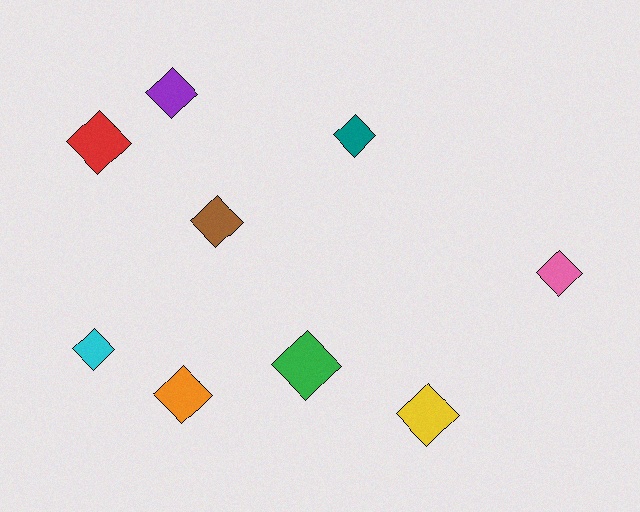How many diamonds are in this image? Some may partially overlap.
There are 9 diamonds.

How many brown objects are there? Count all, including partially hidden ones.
There is 1 brown object.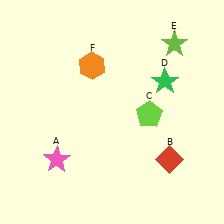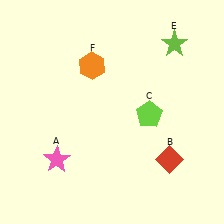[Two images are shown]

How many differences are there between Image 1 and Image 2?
There is 1 difference between the two images.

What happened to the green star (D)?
The green star (D) was removed in Image 2. It was in the top-right area of Image 1.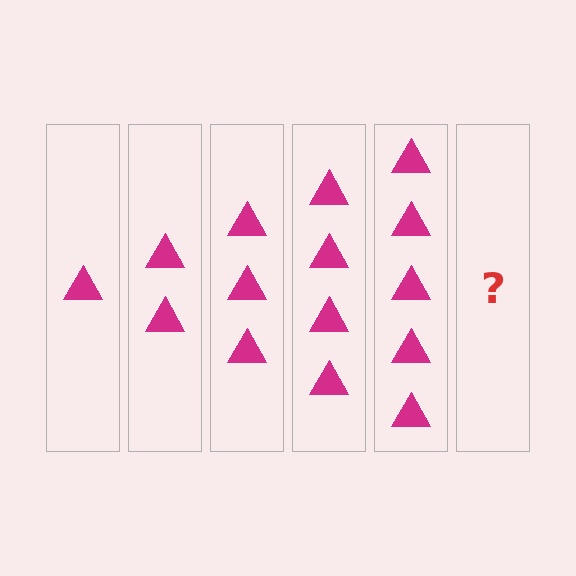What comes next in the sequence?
The next element should be 6 triangles.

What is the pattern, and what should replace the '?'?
The pattern is that each step adds one more triangle. The '?' should be 6 triangles.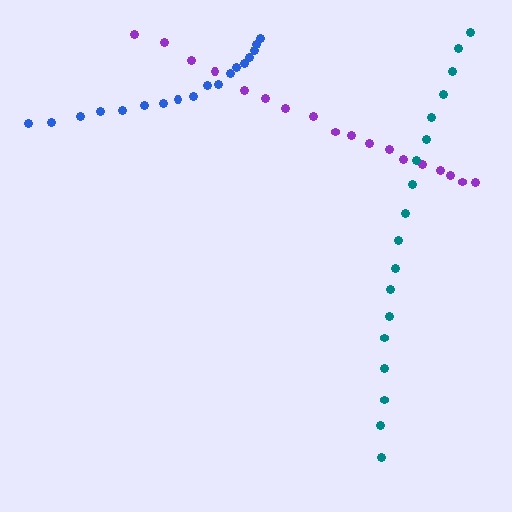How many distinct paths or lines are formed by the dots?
There are 3 distinct paths.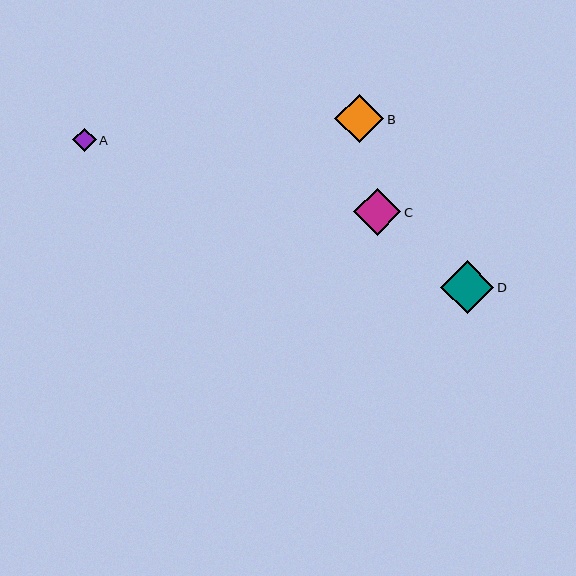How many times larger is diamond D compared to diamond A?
Diamond D is approximately 2.3 times the size of diamond A.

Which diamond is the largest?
Diamond D is the largest with a size of approximately 53 pixels.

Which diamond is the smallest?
Diamond A is the smallest with a size of approximately 24 pixels.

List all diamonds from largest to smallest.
From largest to smallest: D, B, C, A.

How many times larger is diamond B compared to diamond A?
Diamond B is approximately 2.1 times the size of diamond A.